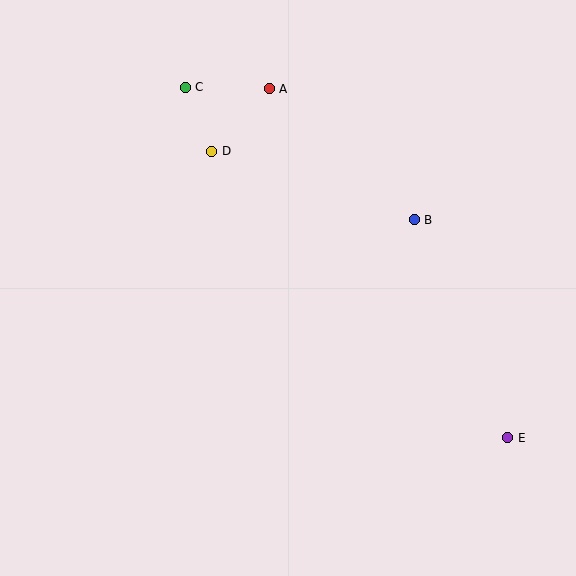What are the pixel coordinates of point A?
Point A is at (269, 89).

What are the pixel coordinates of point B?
Point B is at (414, 220).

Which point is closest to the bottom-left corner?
Point D is closest to the bottom-left corner.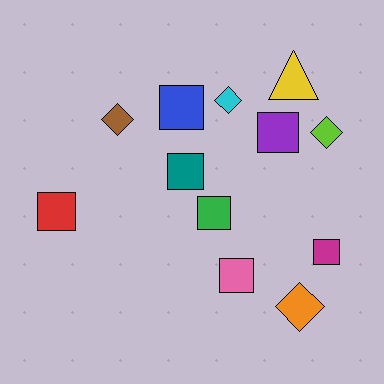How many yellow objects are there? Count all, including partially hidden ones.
There is 1 yellow object.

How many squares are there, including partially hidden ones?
There are 7 squares.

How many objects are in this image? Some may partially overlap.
There are 12 objects.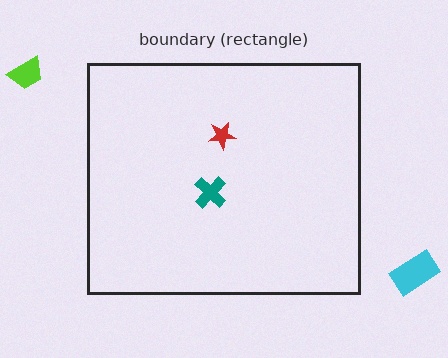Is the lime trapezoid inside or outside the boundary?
Outside.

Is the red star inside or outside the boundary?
Inside.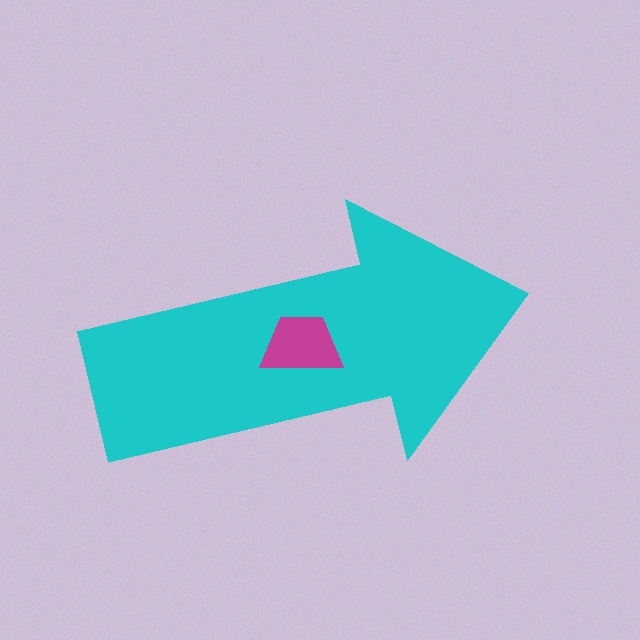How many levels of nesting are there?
2.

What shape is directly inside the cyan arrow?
The magenta trapezoid.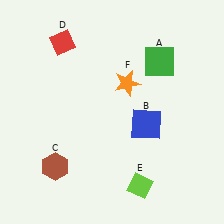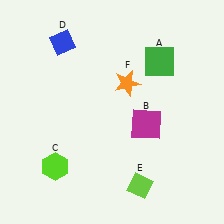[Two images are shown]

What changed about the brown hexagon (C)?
In Image 1, C is brown. In Image 2, it changed to lime.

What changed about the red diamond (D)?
In Image 1, D is red. In Image 2, it changed to blue.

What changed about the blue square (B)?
In Image 1, B is blue. In Image 2, it changed to magenta.